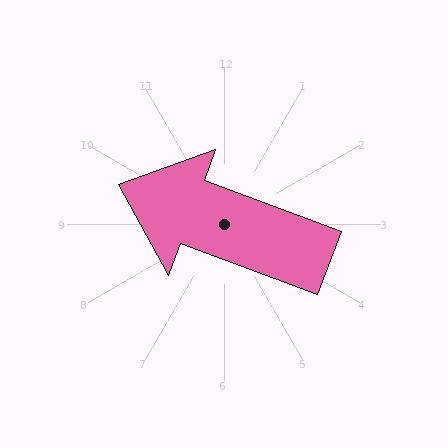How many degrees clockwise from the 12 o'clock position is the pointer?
Approximately 290 degrees.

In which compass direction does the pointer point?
West.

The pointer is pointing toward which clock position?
Roughly 10 o'clock.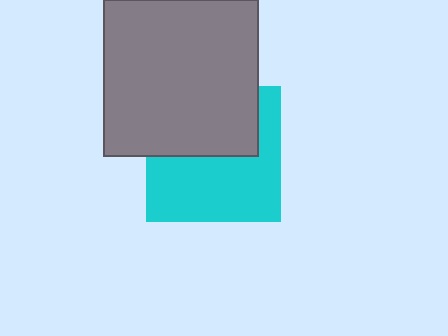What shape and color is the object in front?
The object in front is a gray rectangle.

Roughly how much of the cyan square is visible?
About half of it is visible (roughly 56%).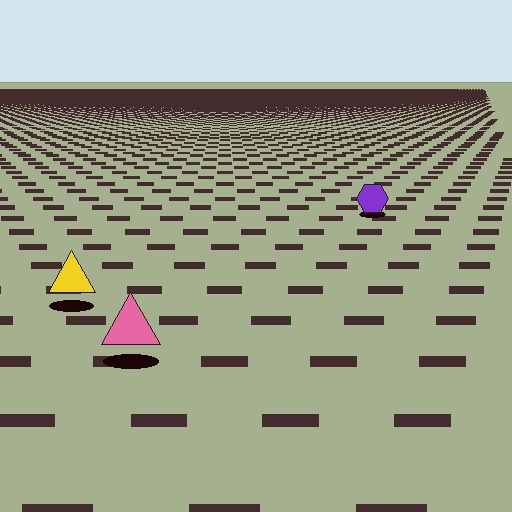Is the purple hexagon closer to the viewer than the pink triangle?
No. The pink triangle is closer — you can tell from the texture gradient: the ground texture is coarser near it.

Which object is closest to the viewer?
The pink triangle is closest. The texture marks near it are larger and more spread out.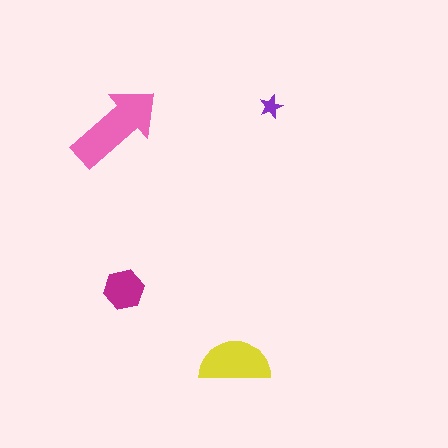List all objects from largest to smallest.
The pink arrow, the yellow semicircle, the magenta hexagon, the purple star.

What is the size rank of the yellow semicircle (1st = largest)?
2nd.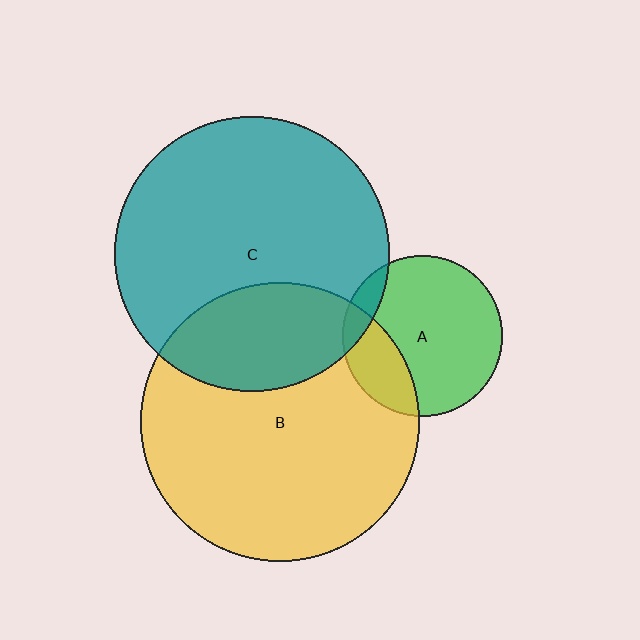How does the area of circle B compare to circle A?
Approximately 3.0 times.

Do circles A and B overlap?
Yes.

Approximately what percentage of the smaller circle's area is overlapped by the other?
Approximately 25%.